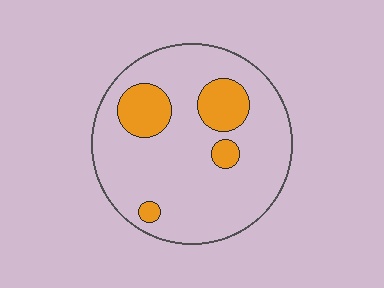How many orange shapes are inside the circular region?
4.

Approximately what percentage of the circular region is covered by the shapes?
Approximately 20%.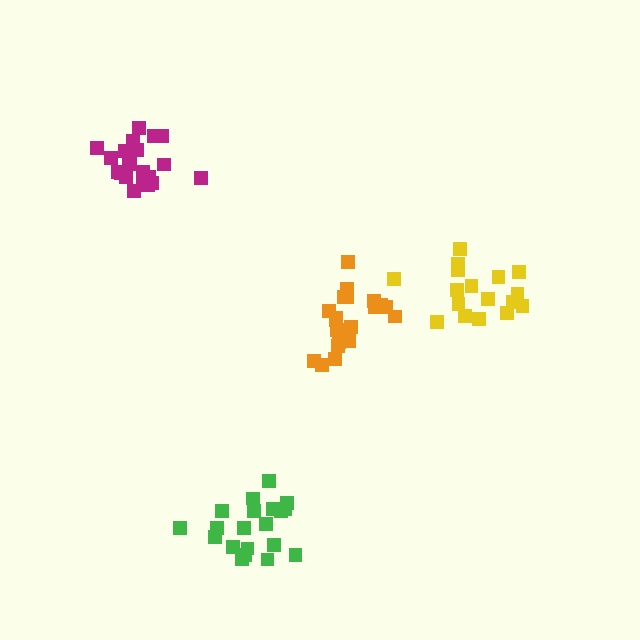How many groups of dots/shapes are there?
There are 4 groups.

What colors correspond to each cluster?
The clusters are colored: orange, yellow, green, magenta.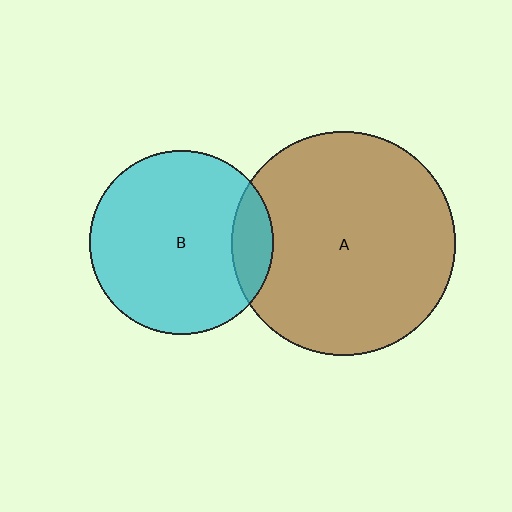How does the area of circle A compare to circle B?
Approximately 1.5 times.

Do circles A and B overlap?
Yes.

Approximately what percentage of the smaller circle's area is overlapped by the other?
Approximately 15%.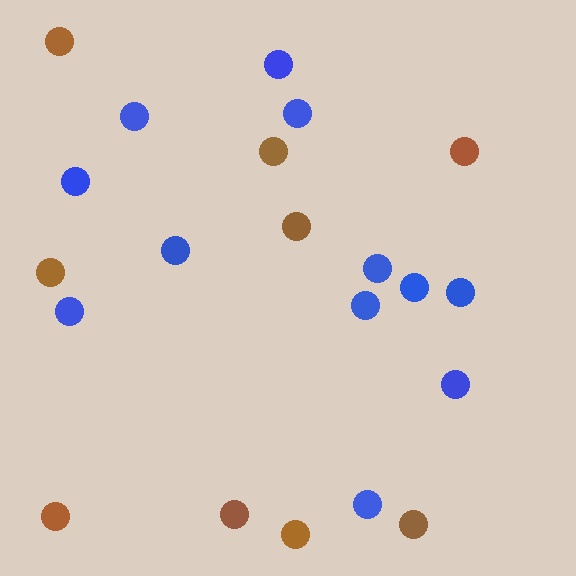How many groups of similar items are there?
There are 2 groups: one group of blue circles (12) and one group of brown circles (9).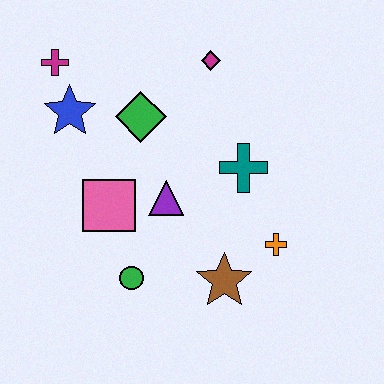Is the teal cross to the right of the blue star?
Yes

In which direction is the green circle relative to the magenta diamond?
The green circle is below the magenta diamond.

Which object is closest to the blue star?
The magenta cross is closest to the blue star.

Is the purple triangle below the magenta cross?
Yes